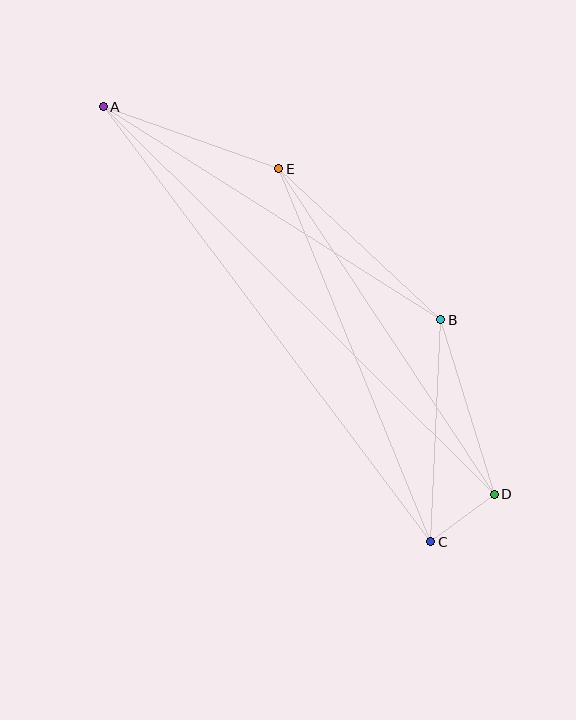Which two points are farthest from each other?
Points A and D are farthest from each other.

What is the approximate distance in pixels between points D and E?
The distance between D and E is approximately 390 pixels.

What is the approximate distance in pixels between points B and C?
The distance between B and C is approximately 222 pixels.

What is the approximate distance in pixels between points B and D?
The distance between B and D is approximately 182 pixels.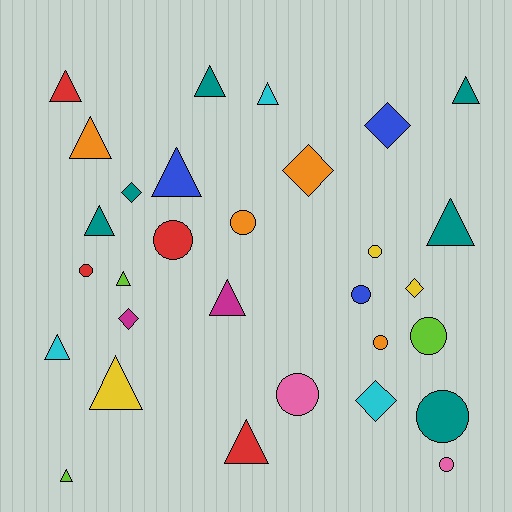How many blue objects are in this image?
There are 3 blue objects.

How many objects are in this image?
There are 30 objects.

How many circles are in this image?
There are 10 circles.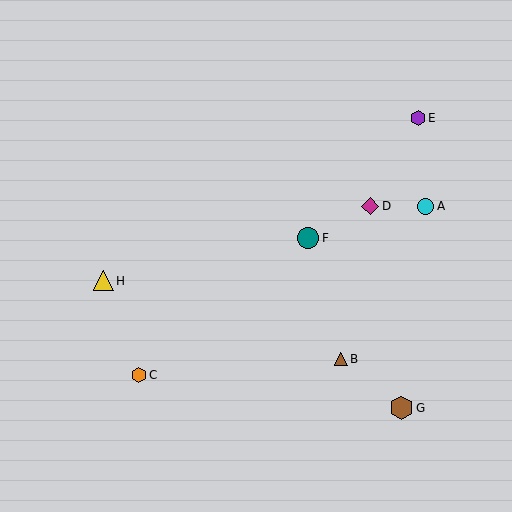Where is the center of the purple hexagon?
The center of the purple hexagon is at (418, 118).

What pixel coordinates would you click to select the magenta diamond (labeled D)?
Click at (370, 206) to select the magenta diamond D.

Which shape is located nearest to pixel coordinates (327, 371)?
The brown triangle (labeled B) at (341, 359) is nearest to that location.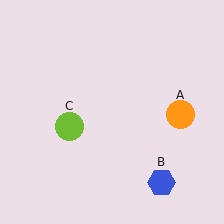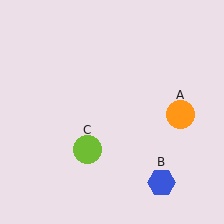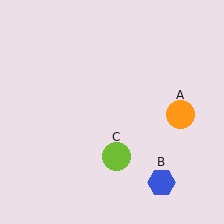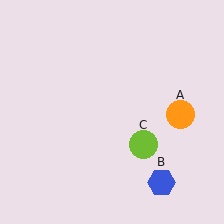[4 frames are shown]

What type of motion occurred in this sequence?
The lime circle (object C) rotated counterclockwise around the center of the scene.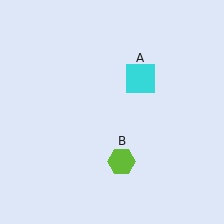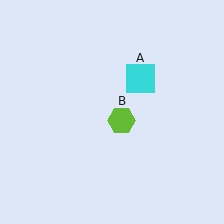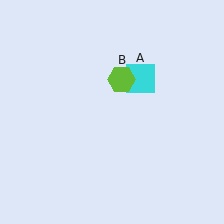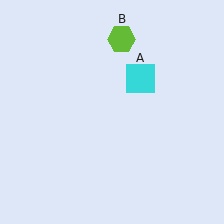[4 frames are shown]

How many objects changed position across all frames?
1 object changed position: lime hexagon (object B).